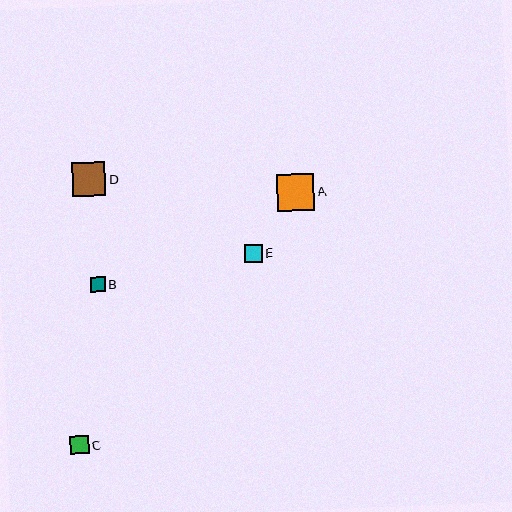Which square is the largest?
Square A is the largest with a size of approximately 38 pixels.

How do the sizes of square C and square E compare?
Square C and square E are approximately the same size.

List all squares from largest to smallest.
From largest to smallest: A, D, C, E, B.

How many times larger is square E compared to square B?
Square E is approximately 1.2 times the size of square B.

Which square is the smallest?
Square B is the smallest with a size of approximately 15 pixels.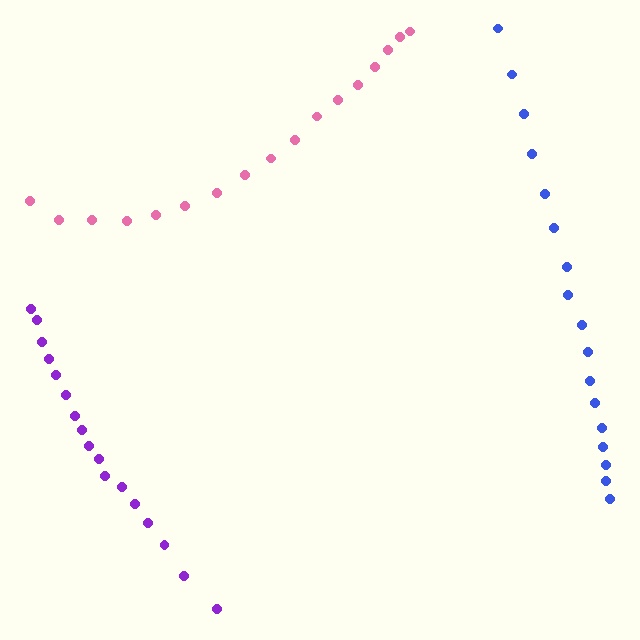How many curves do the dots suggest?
There are 3 distinct paths.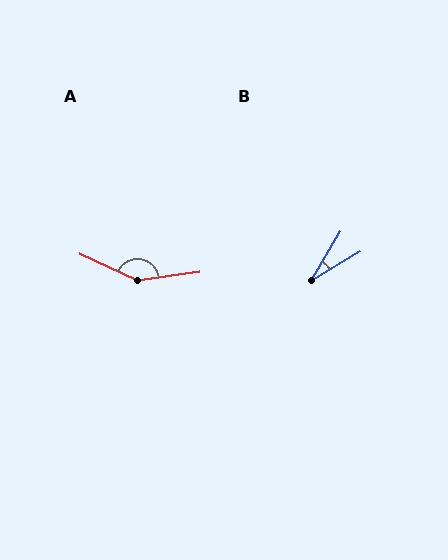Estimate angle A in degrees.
Approximately 148 degrees.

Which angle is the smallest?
B, at approximately 29 degrees.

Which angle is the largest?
A, at approximately 148 degrees.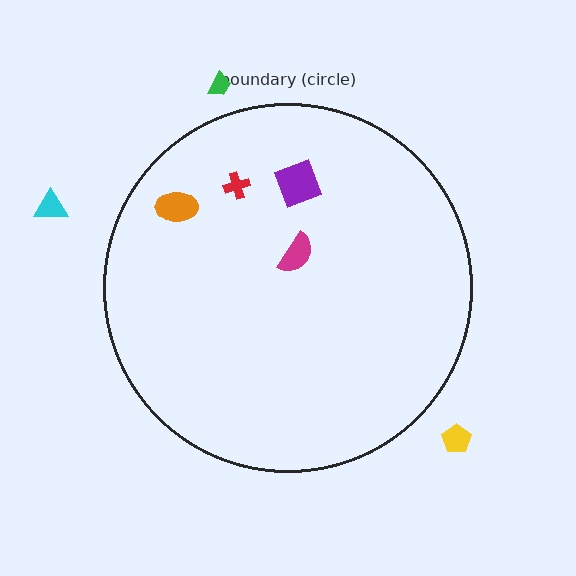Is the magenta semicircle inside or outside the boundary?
Inside.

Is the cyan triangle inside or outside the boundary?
Outside.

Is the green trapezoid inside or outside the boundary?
Outside.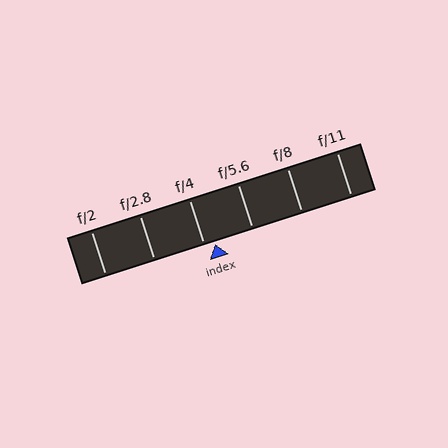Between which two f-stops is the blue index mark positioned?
The index mark is between f/4 and f/5.6.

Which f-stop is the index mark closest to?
The index mark is closest to f/4.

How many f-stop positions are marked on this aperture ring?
There are 6 f-stop positions marked.